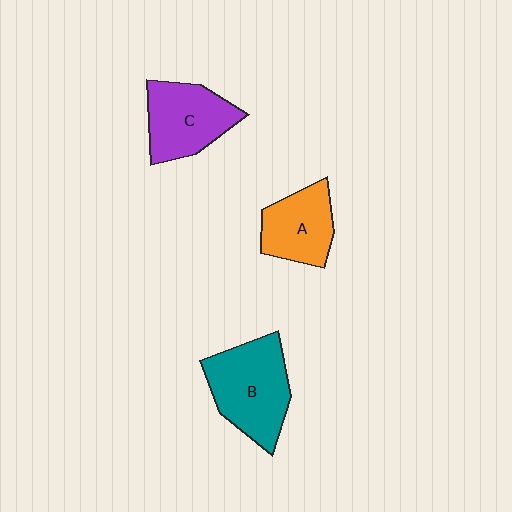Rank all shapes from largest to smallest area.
From largest to smallest: B (teal), C (purple), A (orange).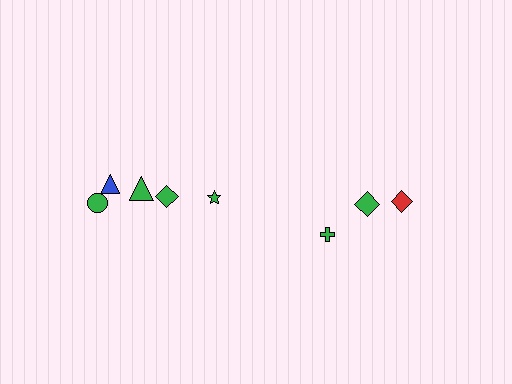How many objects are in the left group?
There are 5 objects.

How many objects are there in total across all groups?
There are 8 objects.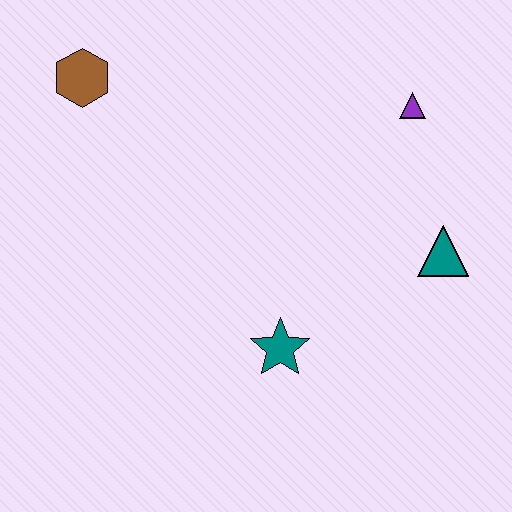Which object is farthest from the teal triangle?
The brown hexagon is farthest from the teal triangle.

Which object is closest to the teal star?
The teal triangle is closest to the teal star.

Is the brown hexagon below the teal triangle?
No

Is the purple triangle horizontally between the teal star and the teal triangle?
Yes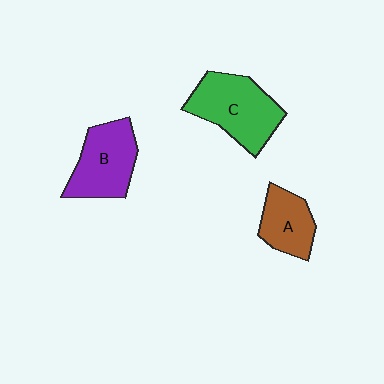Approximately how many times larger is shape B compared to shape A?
Approximately 1.4 times.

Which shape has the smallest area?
Shape A (brown).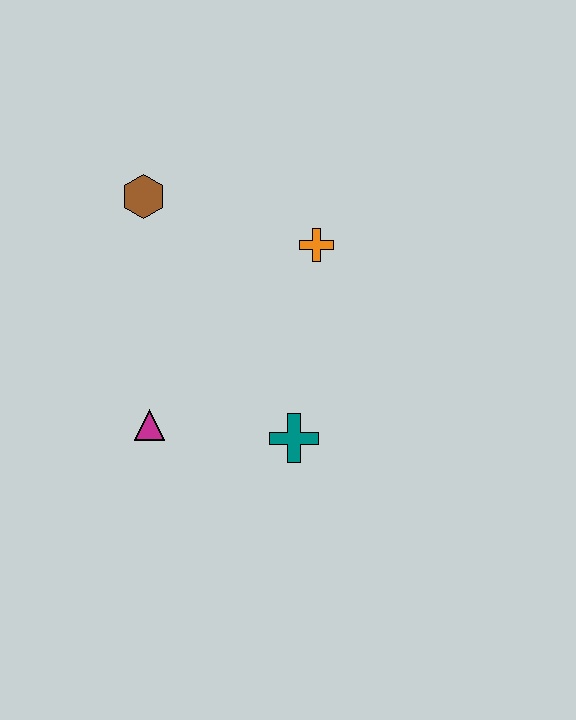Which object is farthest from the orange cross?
The magenta triangle is farthest from the orange cross.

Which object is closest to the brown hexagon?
The orange cross is closest to the brown hexagon.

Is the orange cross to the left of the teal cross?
No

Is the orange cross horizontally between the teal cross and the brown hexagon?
No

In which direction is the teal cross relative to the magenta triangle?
The teal cross is to the right of the magenta triangle.